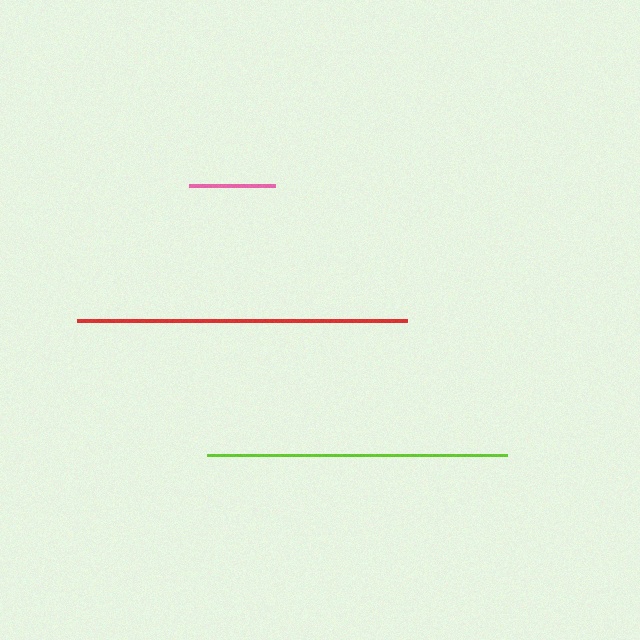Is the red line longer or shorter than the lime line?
The red line is longer than the lime line.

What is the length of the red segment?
The red segment is approximately 330 pixels long.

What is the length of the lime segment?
The lime segment is approximately 300 pixels long.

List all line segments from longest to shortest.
From longest to shortest: red, lime, pink.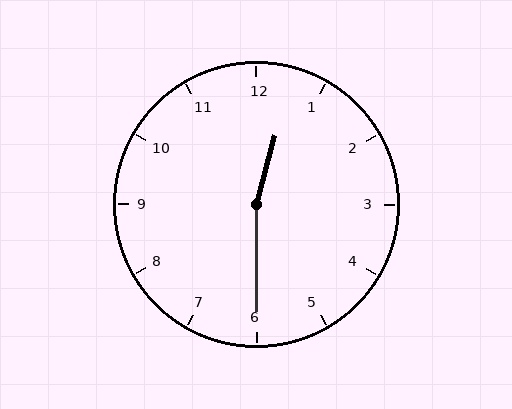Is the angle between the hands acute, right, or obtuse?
It is obtuse.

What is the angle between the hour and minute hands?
Approximately 165 degrees.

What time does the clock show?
12:30.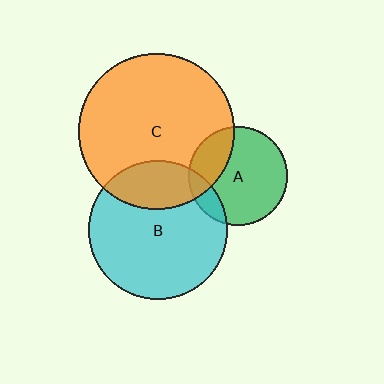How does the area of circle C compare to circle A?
Approximately 2.5 times.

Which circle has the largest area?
Circle C (orange).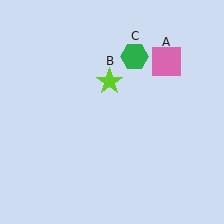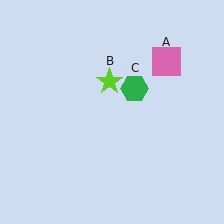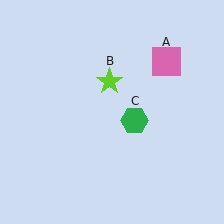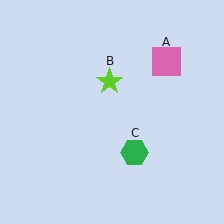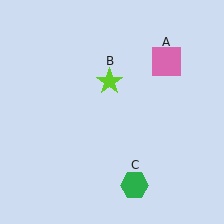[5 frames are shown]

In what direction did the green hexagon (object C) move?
The green hexagon (object C) moved down.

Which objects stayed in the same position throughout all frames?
Pink square (object A) and lime star (object B) remained stationary.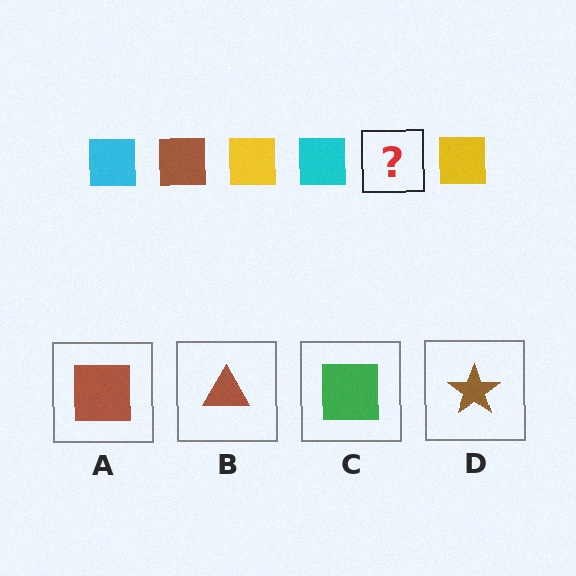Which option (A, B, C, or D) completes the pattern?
A.